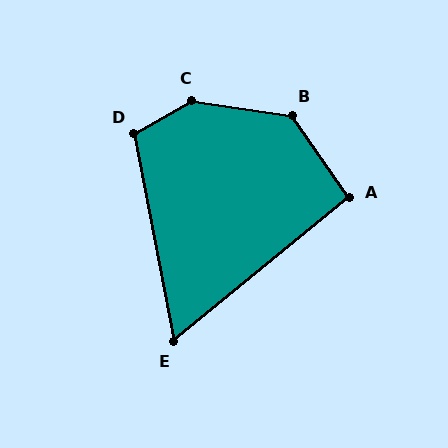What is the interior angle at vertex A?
Approximately 95 degrees (approximately right).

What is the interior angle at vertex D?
Approximately 109 degrees (obtuse).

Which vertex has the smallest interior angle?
E, at approximately 62 degrees.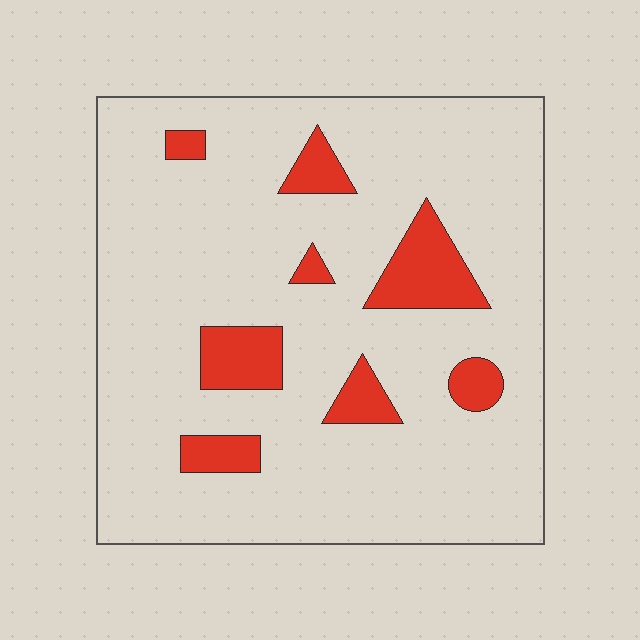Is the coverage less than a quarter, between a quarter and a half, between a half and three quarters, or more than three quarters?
Less than a quarter.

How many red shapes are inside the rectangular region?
8.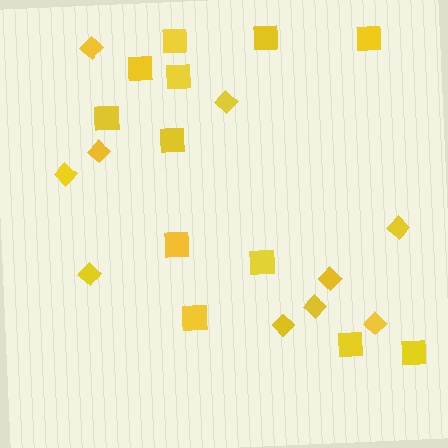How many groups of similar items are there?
There are 2 groups: one group of diamonds (10) and one group of squares (12).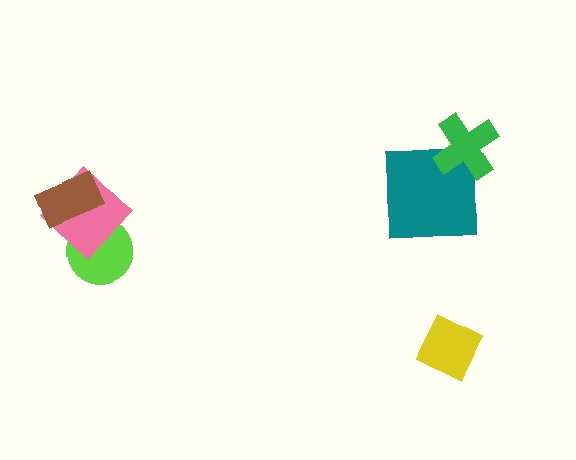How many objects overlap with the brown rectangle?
1 object overlaps with the brown rectangle.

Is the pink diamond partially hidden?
Yes, it is partially covered by another shape.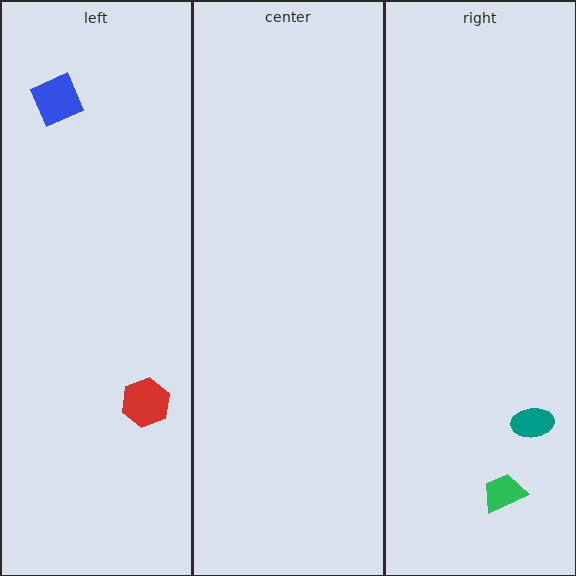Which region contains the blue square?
The left region.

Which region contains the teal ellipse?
The right region.